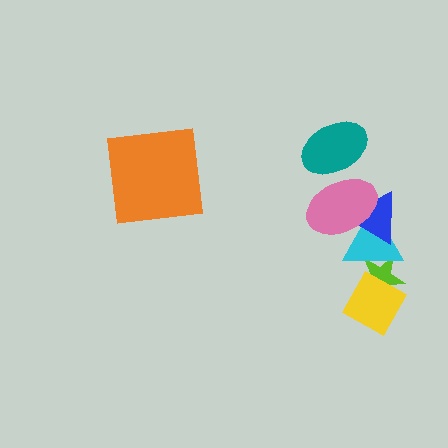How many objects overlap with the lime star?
2 objects overlap with the lime star.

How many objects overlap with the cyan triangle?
4 objects overlap with the cyan triangle.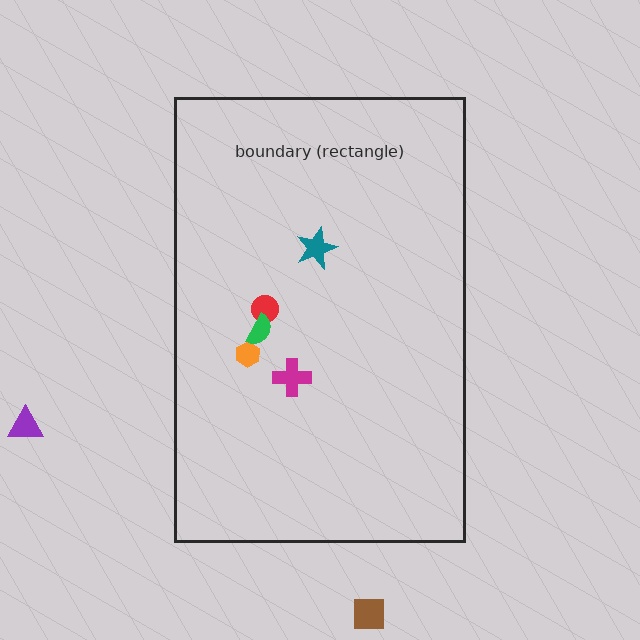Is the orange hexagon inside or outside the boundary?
Inside.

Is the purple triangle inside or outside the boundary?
Outside.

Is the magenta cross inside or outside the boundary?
Inside.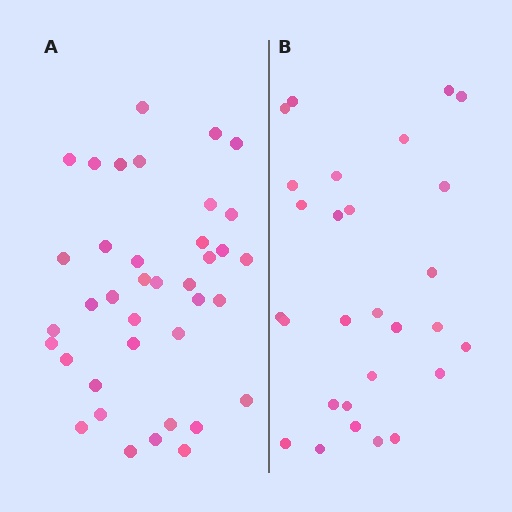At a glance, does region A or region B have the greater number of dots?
Region A (the left region) has more dots.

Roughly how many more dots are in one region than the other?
Region A has roughly 10 or so more dots than region B.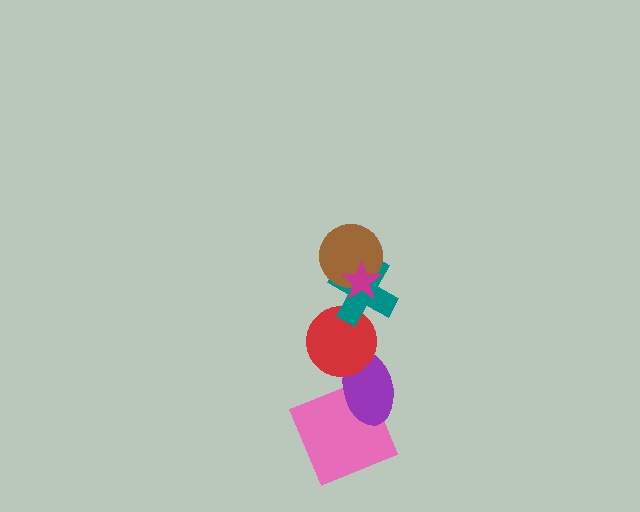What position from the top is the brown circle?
The brown circle is 2nd from the top.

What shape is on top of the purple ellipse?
The red circle is on top of the purple ellipse.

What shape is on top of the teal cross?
The brown circle is on top of the teal cross.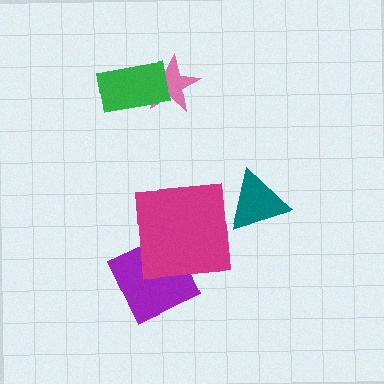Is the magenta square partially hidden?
No, no other shape covers it.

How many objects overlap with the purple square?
1 object overlaps with the purple square.